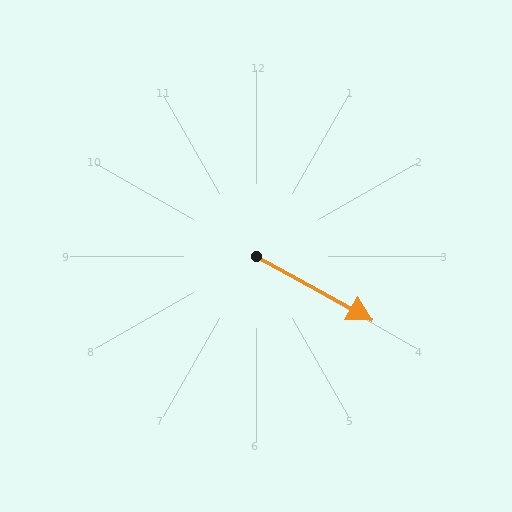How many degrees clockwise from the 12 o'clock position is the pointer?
Approximately 119 degrees.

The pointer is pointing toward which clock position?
Roughly 4 o'clock.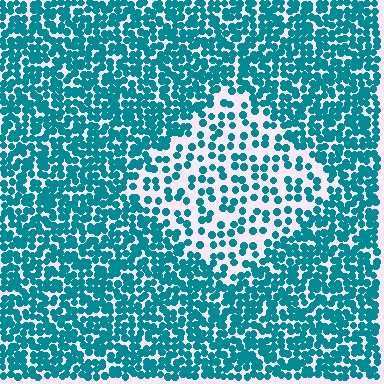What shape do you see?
I see a diamond.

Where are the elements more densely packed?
The elements are more densely packed outside the diamond boundary.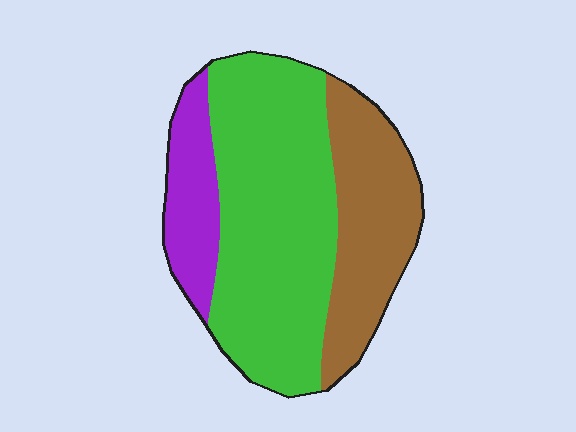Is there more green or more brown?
Green.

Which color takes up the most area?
Green, at roughly 55%.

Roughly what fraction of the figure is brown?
Brown covers 29% of the figure.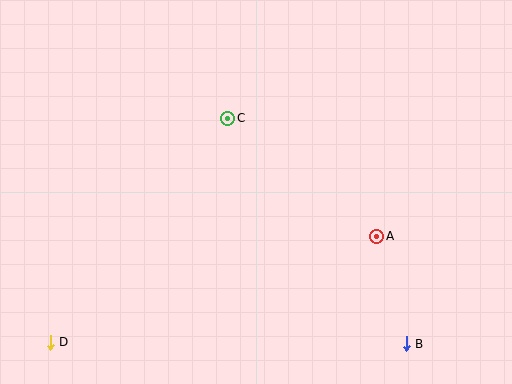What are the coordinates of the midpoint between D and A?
The midpoint between D and A is at (214, 289).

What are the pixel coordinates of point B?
Point B is at (406, 344).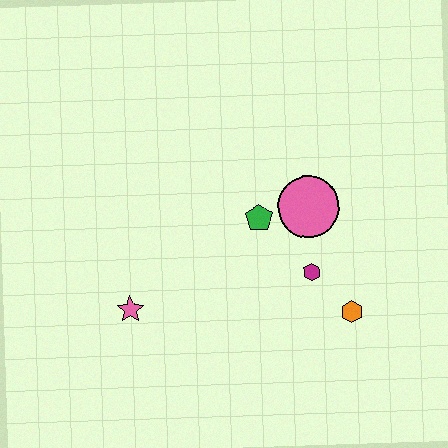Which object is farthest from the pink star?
The orange hexagon is farthest from the pink star.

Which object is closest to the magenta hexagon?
The orange hexagon is closest to the magenta hexagon.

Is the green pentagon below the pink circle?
Yes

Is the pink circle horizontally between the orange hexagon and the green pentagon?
Yes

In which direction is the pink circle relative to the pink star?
The pink circle is to the right of the pink star.